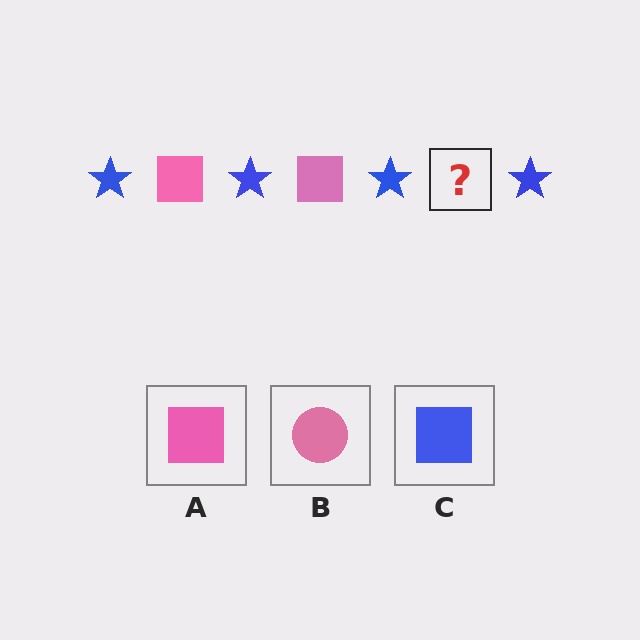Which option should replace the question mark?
Option A.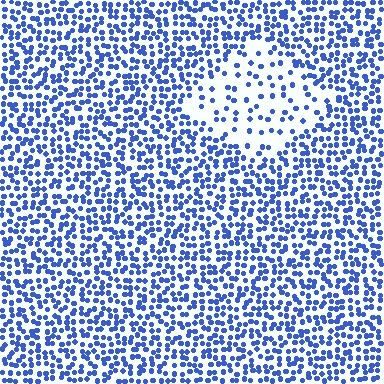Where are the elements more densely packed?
The elements are more densely packed outside the diamond boundary.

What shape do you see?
I see a diamond.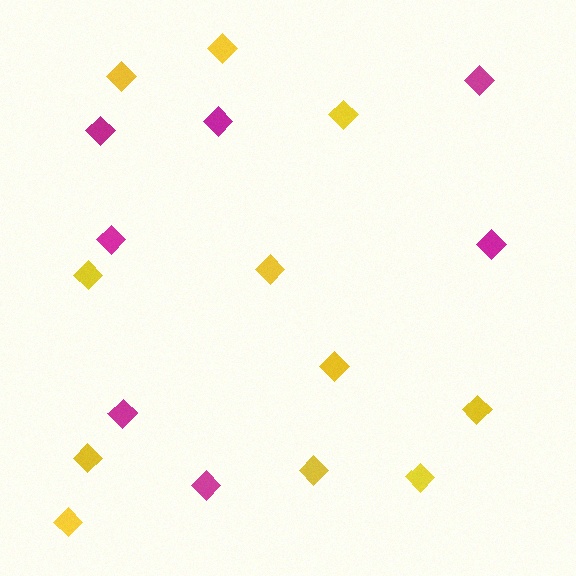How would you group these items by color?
There are 2 groups: one group of magenta diamonds (7) and one group of yellow diamonds (11).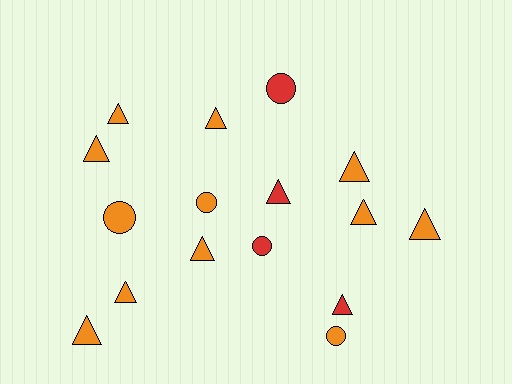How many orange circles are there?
There are 3 orange circles.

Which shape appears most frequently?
Triangle, with 11 objects.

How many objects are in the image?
There are 16 objects.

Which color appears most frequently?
Orange, with 12 objects.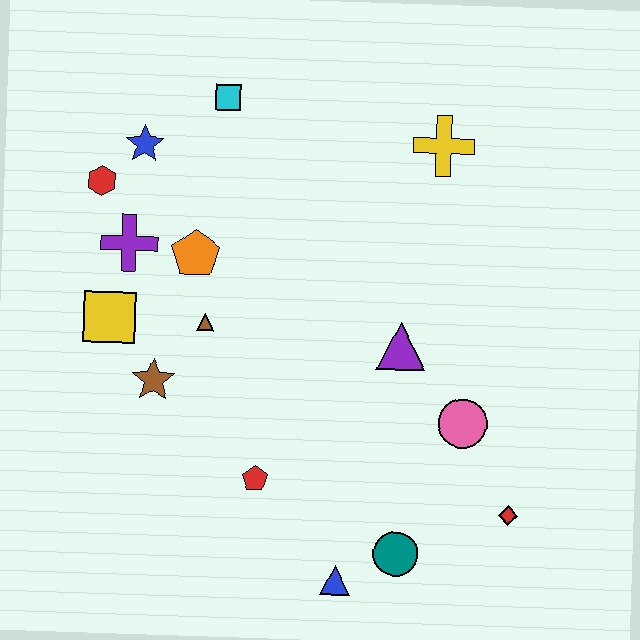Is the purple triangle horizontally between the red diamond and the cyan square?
Yes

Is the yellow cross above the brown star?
Yes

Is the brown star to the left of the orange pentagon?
Yes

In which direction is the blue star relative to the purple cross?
The blue star is above the purple cross.